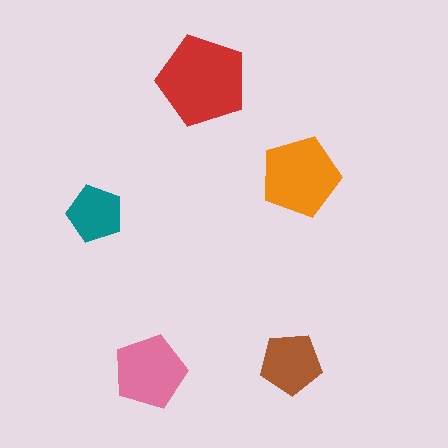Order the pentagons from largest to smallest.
the red one, the orange one, the pink one, the brown one, the teal one.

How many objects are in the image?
There are 5 objects in the image.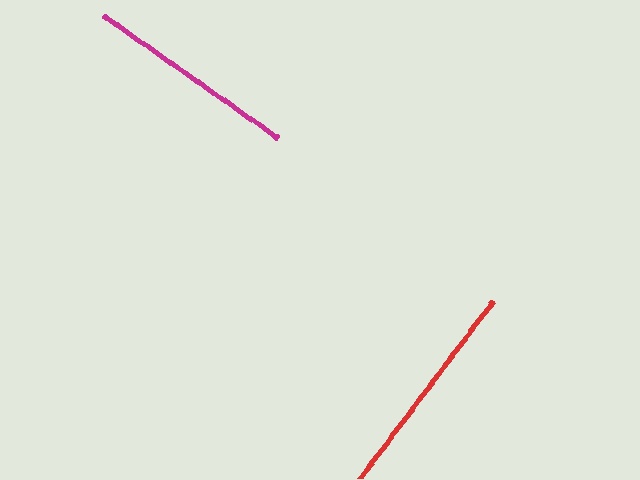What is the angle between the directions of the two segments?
Approximately 88 degrees.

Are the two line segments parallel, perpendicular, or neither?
Perpendicular — they meet at approximately 88°.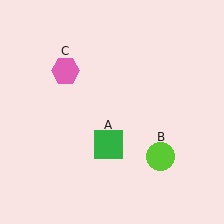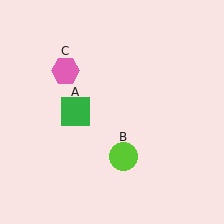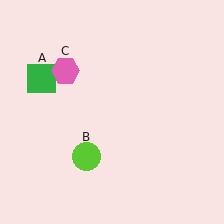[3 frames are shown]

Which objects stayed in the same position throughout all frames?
Pink hexagon (object C) remained stationary.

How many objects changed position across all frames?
2 objects changed position: green square (object A), lime circle (object B).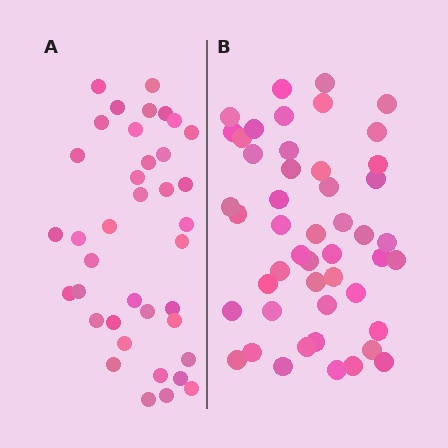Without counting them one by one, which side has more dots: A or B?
Region B (the right region) has more dots.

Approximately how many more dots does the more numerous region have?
Region B has roughly 10 or so more dots than region A.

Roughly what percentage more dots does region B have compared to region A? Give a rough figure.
About 25% more.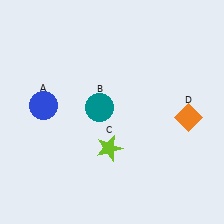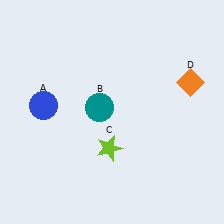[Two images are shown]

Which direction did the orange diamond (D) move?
The orange diamond (D) moved up.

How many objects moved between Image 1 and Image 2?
1 object moved between the two images.